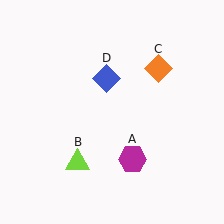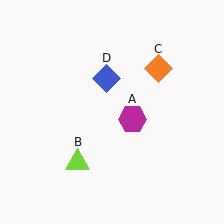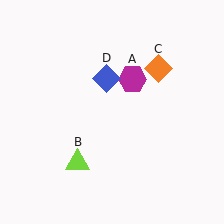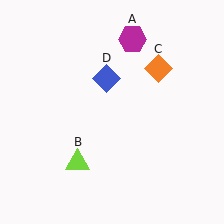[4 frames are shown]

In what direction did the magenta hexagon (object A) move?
The magenta hexagon (object A) moved up.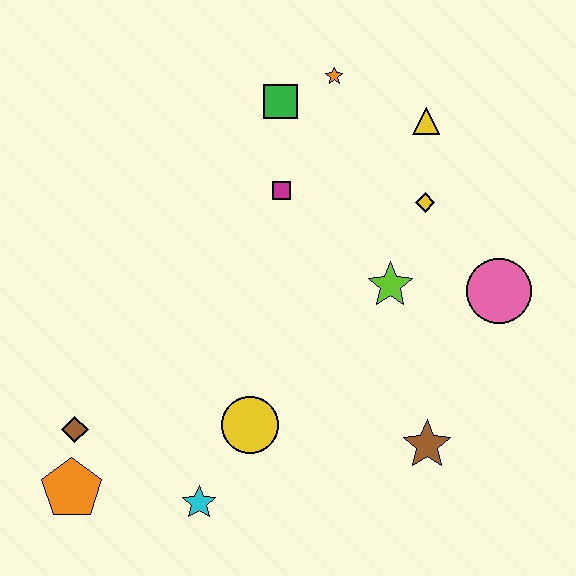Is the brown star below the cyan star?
No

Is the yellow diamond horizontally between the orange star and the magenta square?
No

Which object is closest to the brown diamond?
The orange pentagon is closest to the brown diamond.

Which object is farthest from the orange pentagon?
The yellow triangle is farthest from the orange pentagon.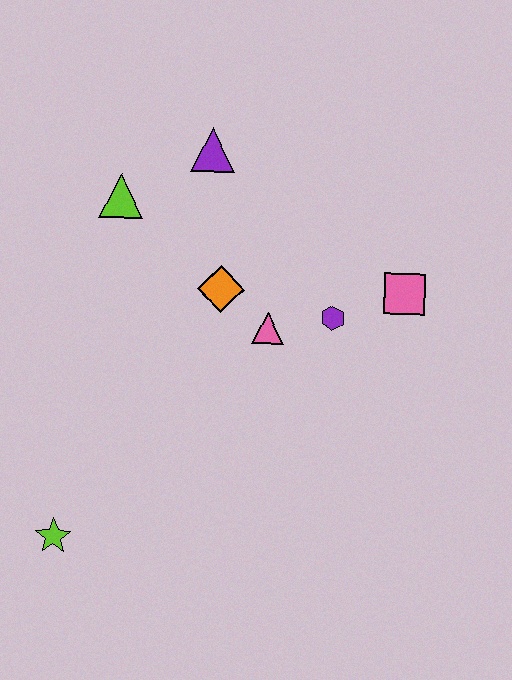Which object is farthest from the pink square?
The lime star is farthest from the pink square.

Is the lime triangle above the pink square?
Yes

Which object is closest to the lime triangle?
The purple triangle is closest to the lime triangle.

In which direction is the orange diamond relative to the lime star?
The orange diamond is above the lime star.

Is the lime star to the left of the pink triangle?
Yes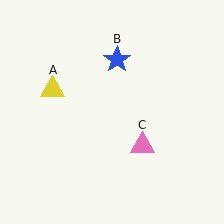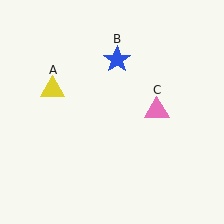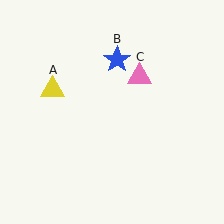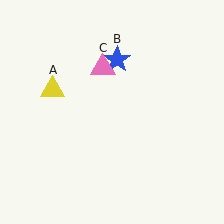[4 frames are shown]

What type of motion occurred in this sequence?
The pink triangle (object C) rotated counterclockwise around the center of the scene.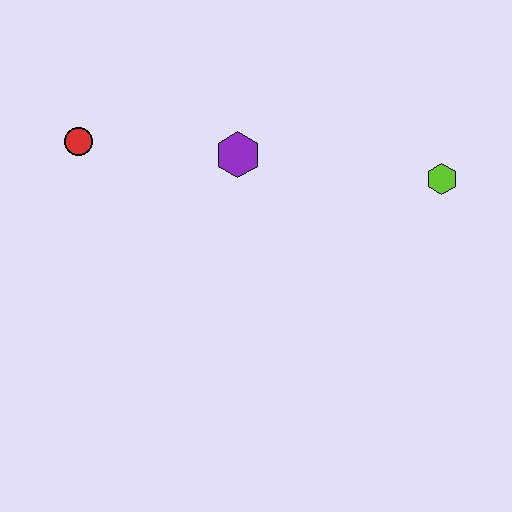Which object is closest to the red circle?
The purple hexagon is closest to the red circle.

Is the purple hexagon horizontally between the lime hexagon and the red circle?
Yes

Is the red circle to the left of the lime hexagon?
Yes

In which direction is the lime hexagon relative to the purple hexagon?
The lime hexagon is to the right of the purple hexagon.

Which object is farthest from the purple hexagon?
The lime hexagon is farthest from the purple hexagon.